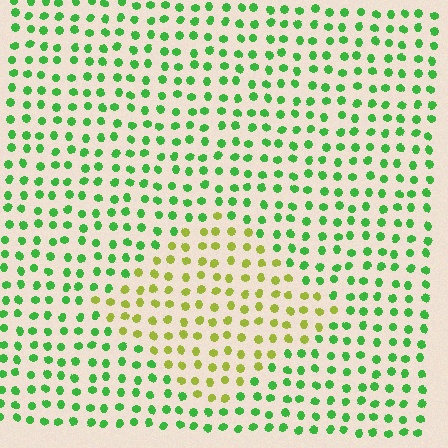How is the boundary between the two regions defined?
The boundary is defined purely by a slight shift in hue (about 49 degrees). Spacing, size, and orientation are identical on both sides.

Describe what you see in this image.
The image is filled with small green elements in a uniform arrangement. A diamond-shaped region is visible where the elements are tinted to a slightly different hue, forming a subtle color boundary.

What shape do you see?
I see a diamond.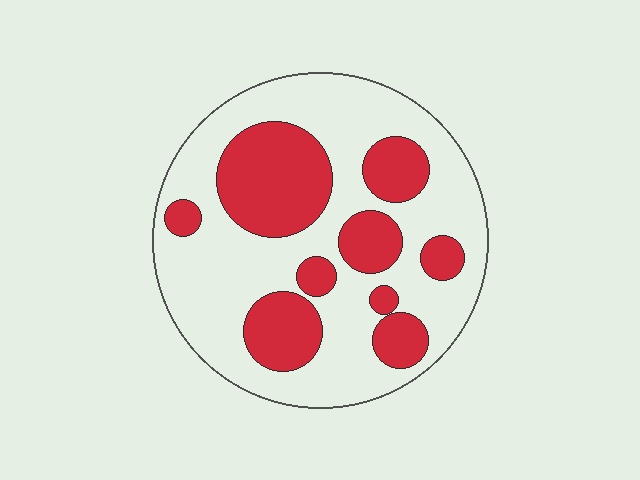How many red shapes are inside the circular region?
9.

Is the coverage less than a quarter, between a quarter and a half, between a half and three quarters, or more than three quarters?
Between a quarter and a half.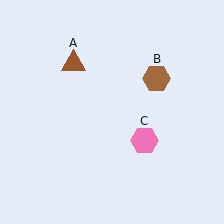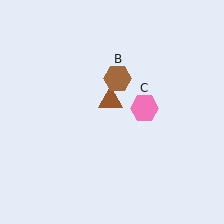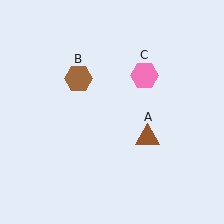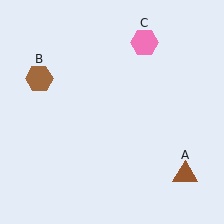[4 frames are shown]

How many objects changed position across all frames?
3 objects changed position: brown triangle (object A), brown hexagon (object B), pink hexagon (object C).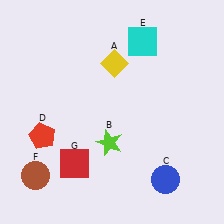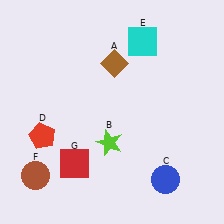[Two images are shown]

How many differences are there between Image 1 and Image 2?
There is 1 difference between the two images.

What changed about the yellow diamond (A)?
In Image 1, A is yellow. In Image 2, it changed to brown.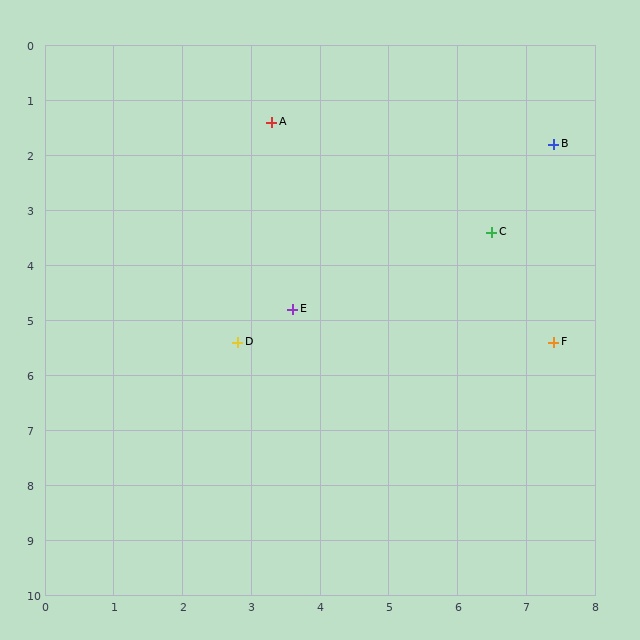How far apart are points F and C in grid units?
Points F and C are about 2.2 grid units apart.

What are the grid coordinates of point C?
Point C is at approximately (6.5, 3.4).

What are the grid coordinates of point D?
Point D is at approximately (2.8, 5.4).